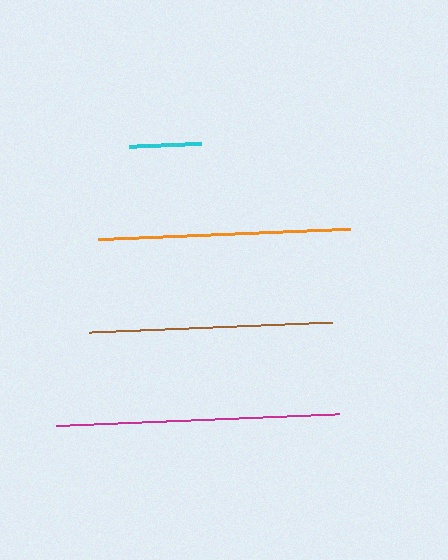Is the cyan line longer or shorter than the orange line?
The orange line is longer than the cyan line.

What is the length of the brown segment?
The brown segment is approximately 242 pixels long.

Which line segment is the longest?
The magenta line is the longest at approximately 283 pixels.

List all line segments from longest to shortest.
From longest to shortest: magenta, orange, brown, cyan.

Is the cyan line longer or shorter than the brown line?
The brown line is longer than the cyan line.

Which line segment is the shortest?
The cyan line is the shortest at approximately 72 pixels.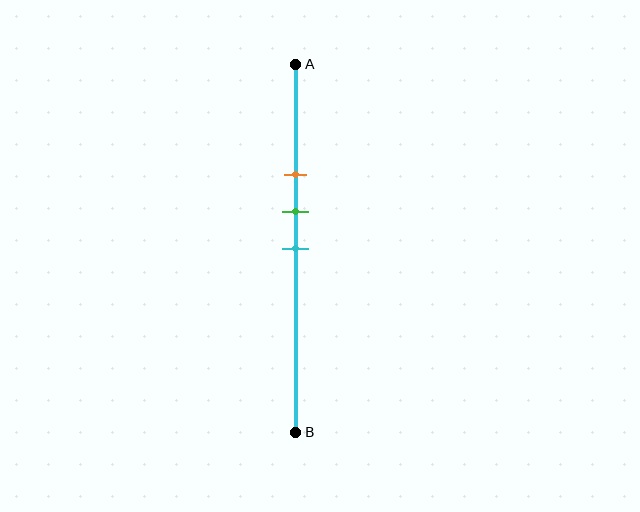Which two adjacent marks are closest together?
The green and cyan marks are the closest adjacent pair.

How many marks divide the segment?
There are 3 marks dividing the segment.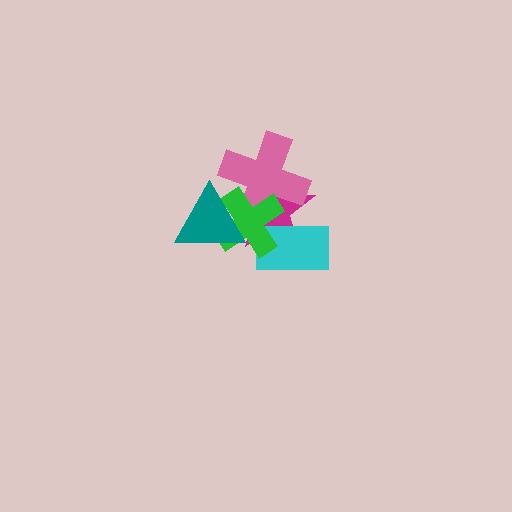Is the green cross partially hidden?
Yes, it is partially covered by another shape.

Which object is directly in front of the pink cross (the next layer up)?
The green cross is directly in front of the pink cross.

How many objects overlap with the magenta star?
4 objects overlap with the magenta star.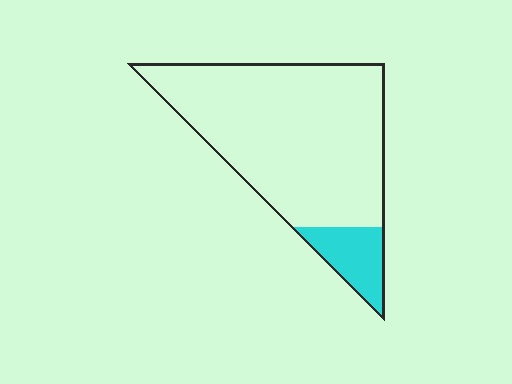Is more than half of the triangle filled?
No.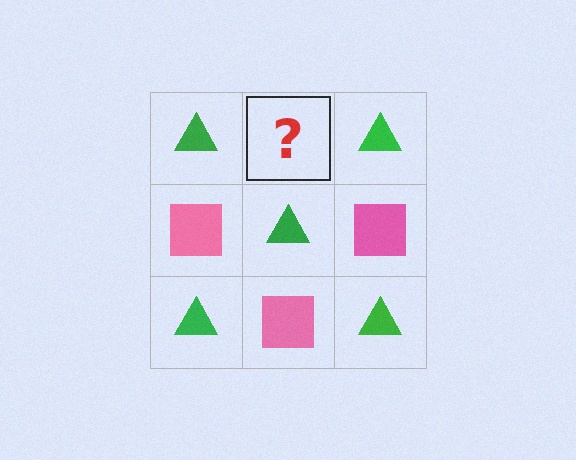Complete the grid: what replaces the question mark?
The question mark should be replaced with a pink square.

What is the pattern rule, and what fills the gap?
The rule is that it alternates green triangle and pink square in a checkerboard pattern. The gap should be filled with a pink square.